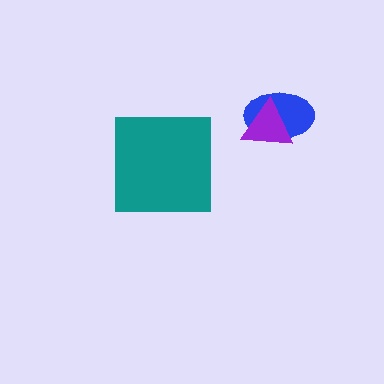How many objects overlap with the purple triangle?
1 object overlaps with the purple triangle.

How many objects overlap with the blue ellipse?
1 object overlaps with the blue ellipse.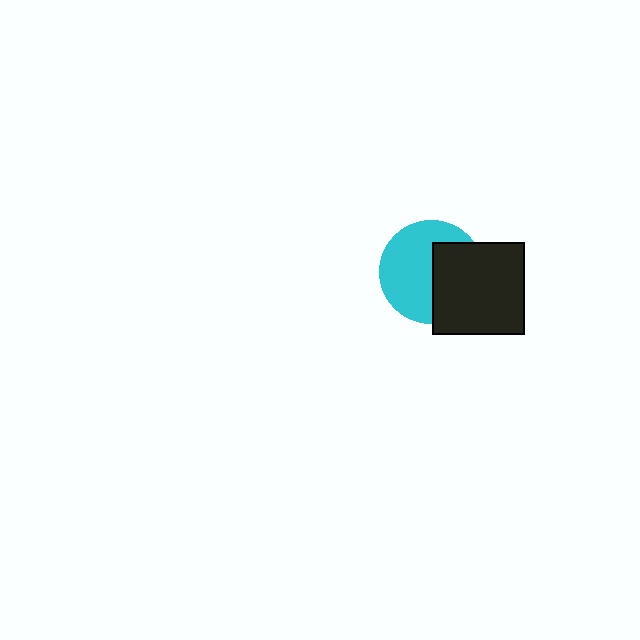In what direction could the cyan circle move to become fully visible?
The cyan circle could move left. That would shift it out from behind the black square entirely.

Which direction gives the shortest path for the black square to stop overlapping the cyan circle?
Moving right gives the shortest separation.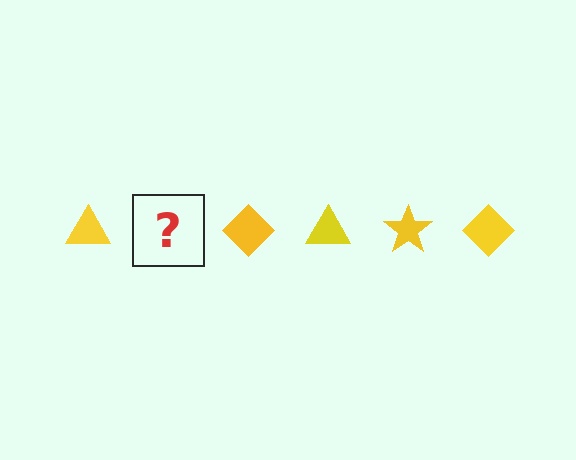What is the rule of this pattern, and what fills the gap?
The rule is that the pattern cycles through triangle, star, diamond shapes in yellow. The gap should be filled with a yellow star.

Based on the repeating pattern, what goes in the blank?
The blank should be a yellow star.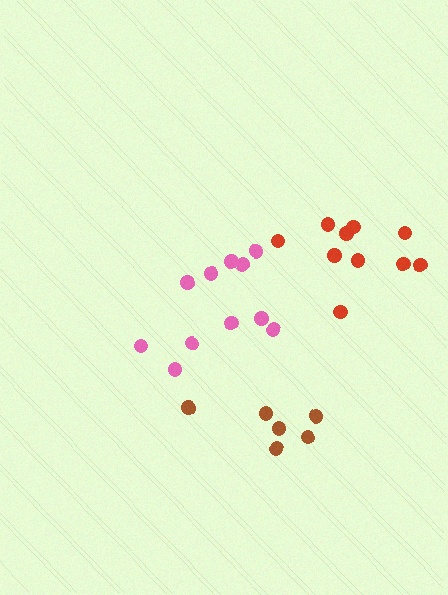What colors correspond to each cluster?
The clusters are colored: pink, red, brown.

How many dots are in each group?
Group 1: 11 dots, Group 2: 10 dots, Group 3: 6 dots (27 total).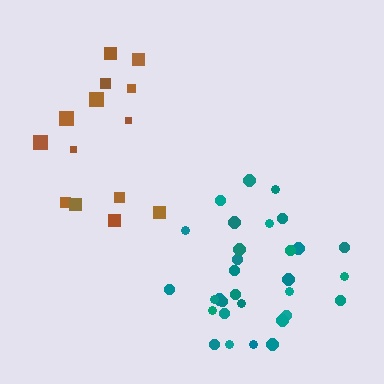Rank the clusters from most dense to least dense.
teal, brown.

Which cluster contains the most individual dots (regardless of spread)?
Teal (31).